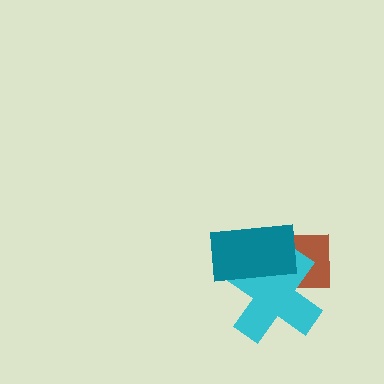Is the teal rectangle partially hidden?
No, no other shape covers it.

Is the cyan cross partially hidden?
Yes, it is partially covered by another shape.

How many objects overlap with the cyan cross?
2 objects overlap with the cyan cross.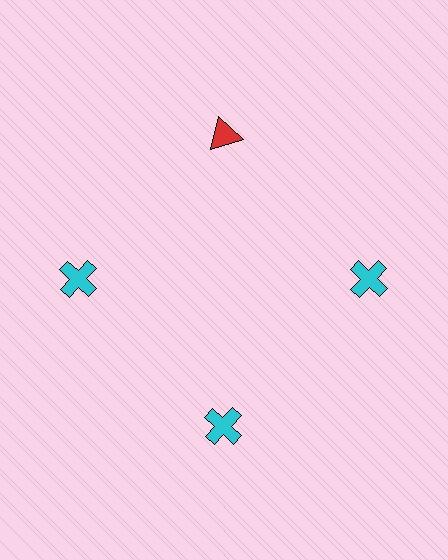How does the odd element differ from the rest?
It differs in both color (red instead of cyan) and shape (triangle instead of cross).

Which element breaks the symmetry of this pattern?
The red triangle at roughly the 12 o'clock position breaks the symmetry. All other shapes are cyan crosses.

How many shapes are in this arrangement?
There are 4 shapes arranged in a ring pattern.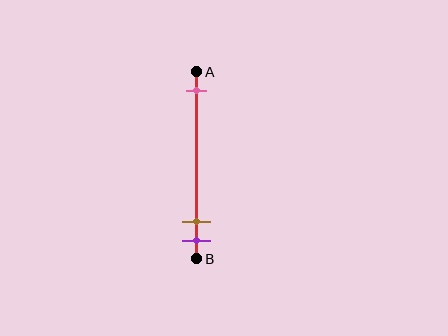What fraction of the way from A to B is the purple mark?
The purple mark is approximately 90% (0.9) of the way from A to B.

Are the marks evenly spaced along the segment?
No, the marks are not evenly spaced.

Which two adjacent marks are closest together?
The brown and purple marks are the closest adjacent pair.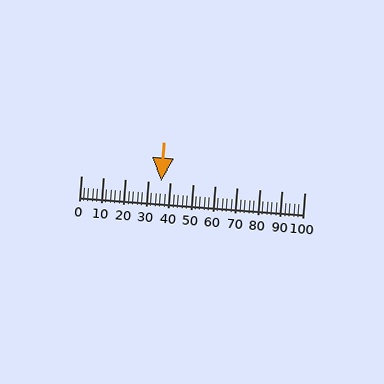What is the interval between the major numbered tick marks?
The major tick marks are spaced 10 units apart.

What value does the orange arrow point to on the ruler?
The orange arrow points to approximately 36.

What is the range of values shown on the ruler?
The ruler shows values from 0 to 100.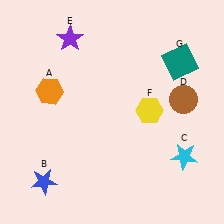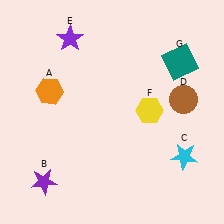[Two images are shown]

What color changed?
The star (B) changed from blue in Image 1 to purple in Image 2.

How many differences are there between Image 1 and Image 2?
There is 1 difference between the two images.